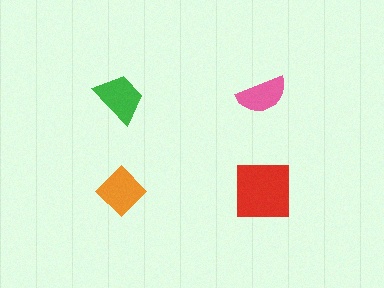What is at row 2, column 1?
An orange diamond.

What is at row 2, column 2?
A red square.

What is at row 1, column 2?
A pink semicircle.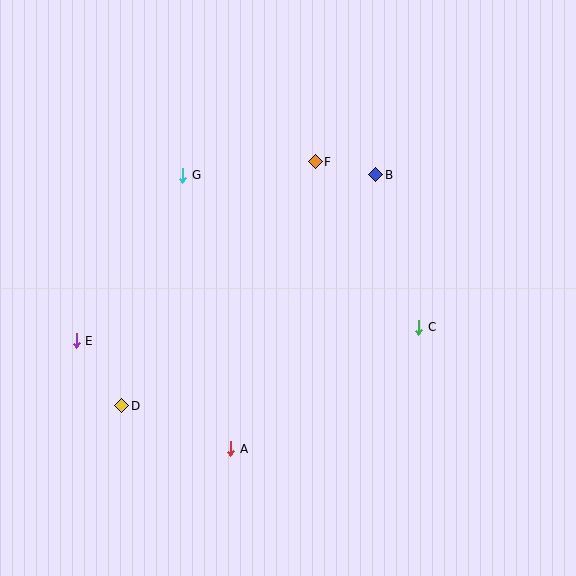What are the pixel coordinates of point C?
Point C is at (419, 327).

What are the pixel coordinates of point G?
Point G is at (183, 175).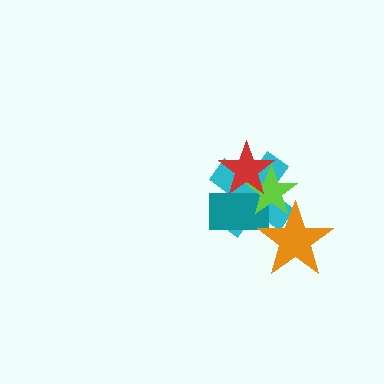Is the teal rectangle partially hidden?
Yes, it is partially covered by another shape.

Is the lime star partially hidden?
Yes, it is partially covered by another shape.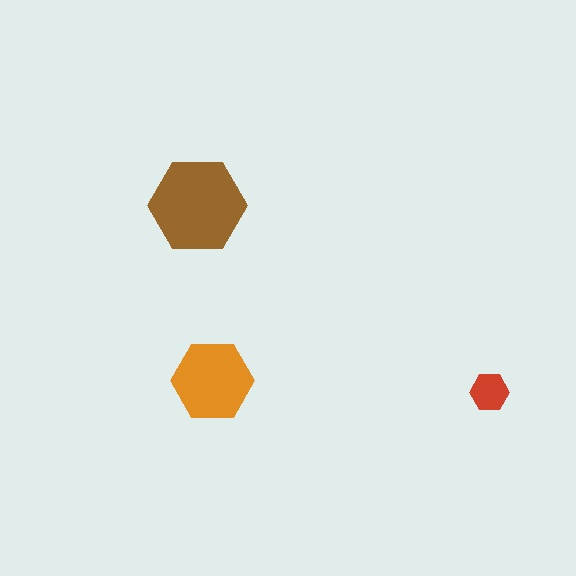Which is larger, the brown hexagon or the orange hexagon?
The brown one.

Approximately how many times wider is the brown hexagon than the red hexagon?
About 2.5 times wider.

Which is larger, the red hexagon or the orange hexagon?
The orange one.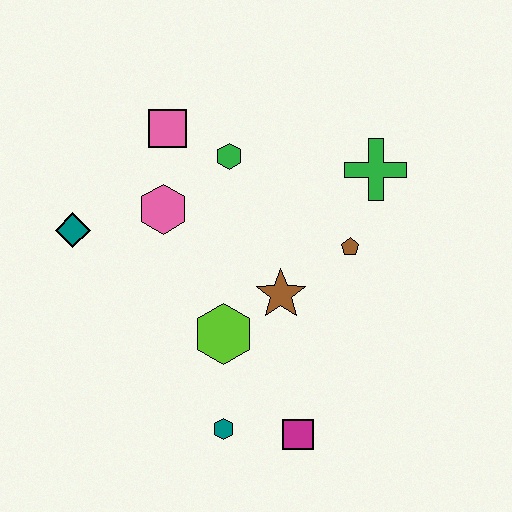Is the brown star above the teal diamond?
No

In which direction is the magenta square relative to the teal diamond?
The magenta square is to the right of the teal diamond.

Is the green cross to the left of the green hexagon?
No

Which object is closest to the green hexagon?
The pink square is closest to the green hexagon.